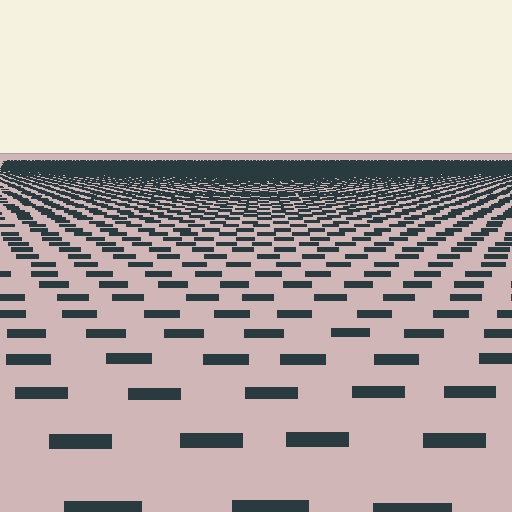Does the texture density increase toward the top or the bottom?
Density increases toward the top.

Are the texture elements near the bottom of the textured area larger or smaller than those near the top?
Larger. Near the bottom, elements are closer to the viewer and appear at a bigger on-screen size.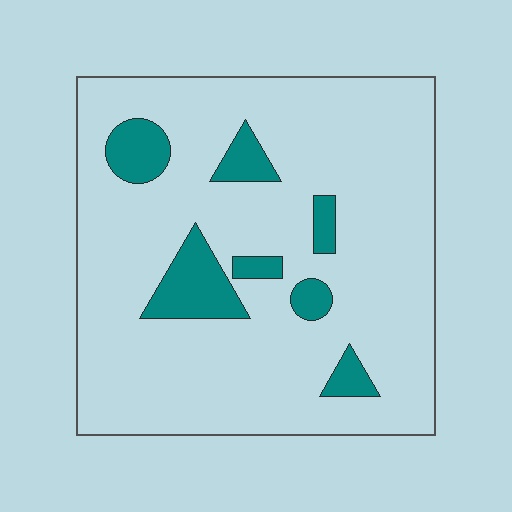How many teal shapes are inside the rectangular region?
7.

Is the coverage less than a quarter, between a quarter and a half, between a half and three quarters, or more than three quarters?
Less than a quarter.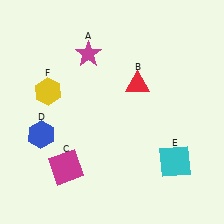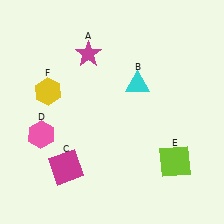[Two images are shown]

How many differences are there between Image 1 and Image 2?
There are 3 differences between the two images.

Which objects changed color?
B changed from red to cyan. D changed from blue to pink. E changed from cyan to lime.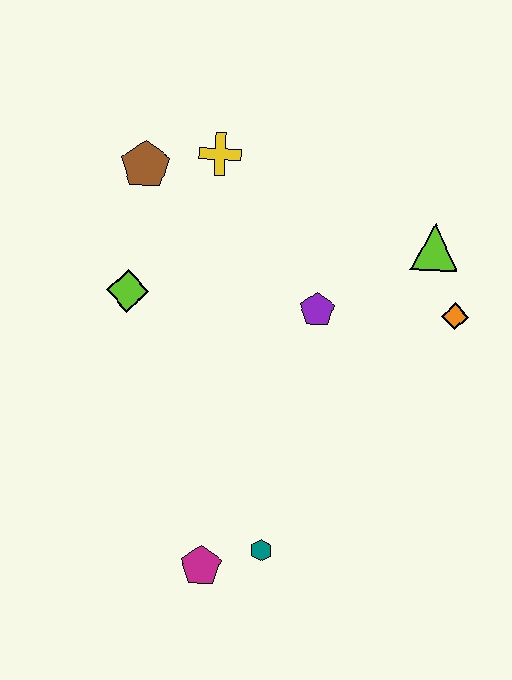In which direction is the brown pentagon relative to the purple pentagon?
The brown pentagon is to the left of the purple pentagon.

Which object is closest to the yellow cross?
The brown pentagon is closest to the yellow cross.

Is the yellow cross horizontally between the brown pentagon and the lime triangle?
Yes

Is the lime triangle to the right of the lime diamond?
Yes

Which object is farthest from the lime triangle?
The magenta pentagon is farthest from the lime triangle.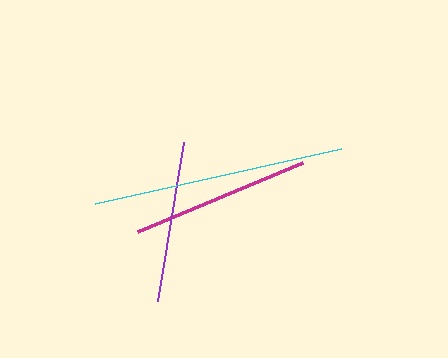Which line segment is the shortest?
The purple line is the shortest at approximately 160 pixels.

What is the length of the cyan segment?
The cyan segment is approximately 253 pixels long.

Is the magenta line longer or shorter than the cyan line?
The cyan line is longer than the magenta line.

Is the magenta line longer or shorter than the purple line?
The magenta line is longer than the purple line.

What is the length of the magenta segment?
The magenta segment is approximately 179 pixels long.